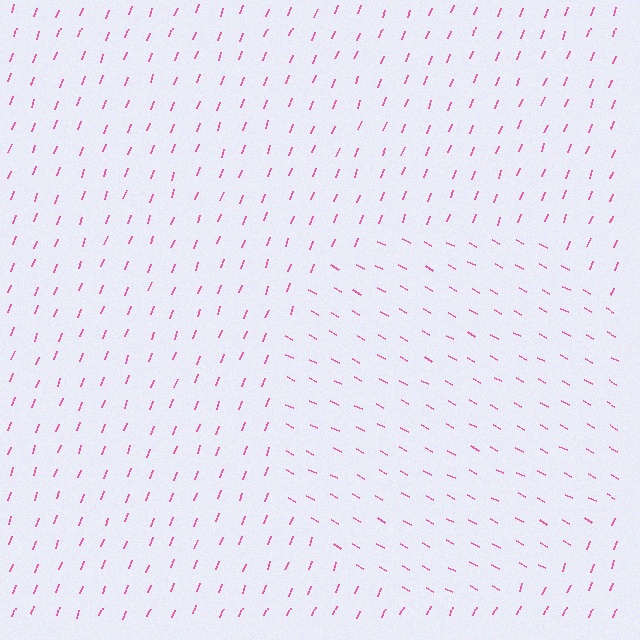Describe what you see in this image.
The image is filled with small pink line segments. A circle region in the image has lines oriented differently from the surrounding lines, creating a visible texture boundary.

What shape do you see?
I see a circle.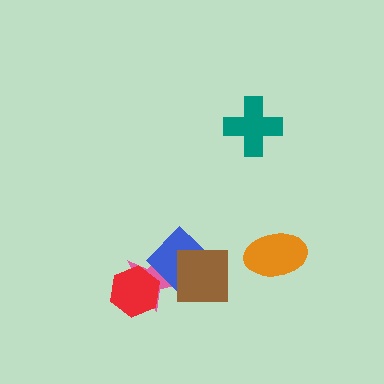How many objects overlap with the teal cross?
0 objects overlap with the teal cross.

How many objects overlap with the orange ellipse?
0 objects overlap with the orange ellipse.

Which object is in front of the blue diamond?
The brown square is in front of the blue diamond.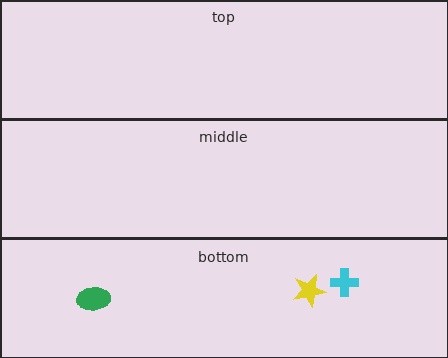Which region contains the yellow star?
The bottom region.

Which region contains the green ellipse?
The bottom region.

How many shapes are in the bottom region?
3.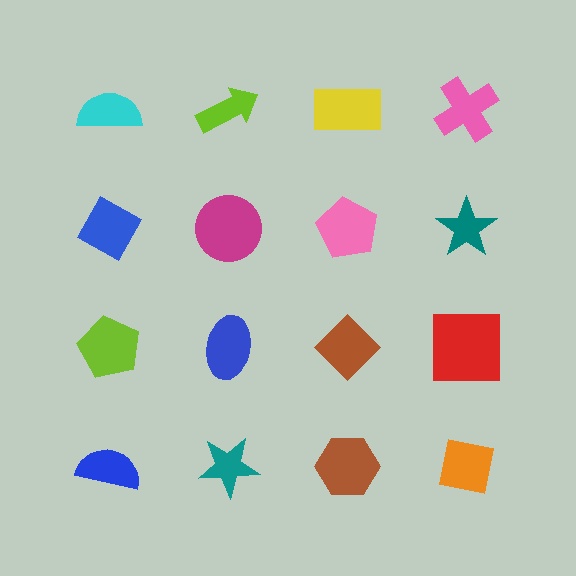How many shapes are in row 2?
4 shapes.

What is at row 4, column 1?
A blue semicircle.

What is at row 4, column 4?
An orange square.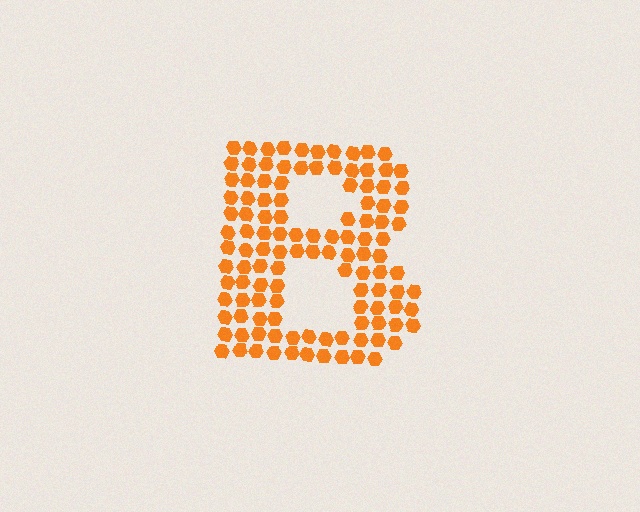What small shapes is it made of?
It is made of small hexagons.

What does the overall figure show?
The overall figure shows the letter B.